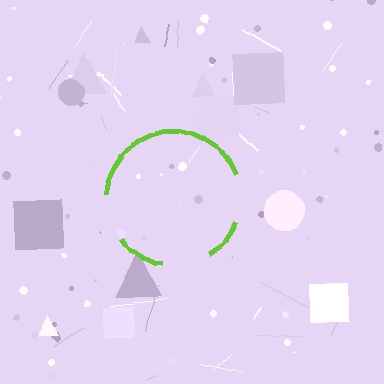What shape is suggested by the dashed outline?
The dashed outline suggests a circle.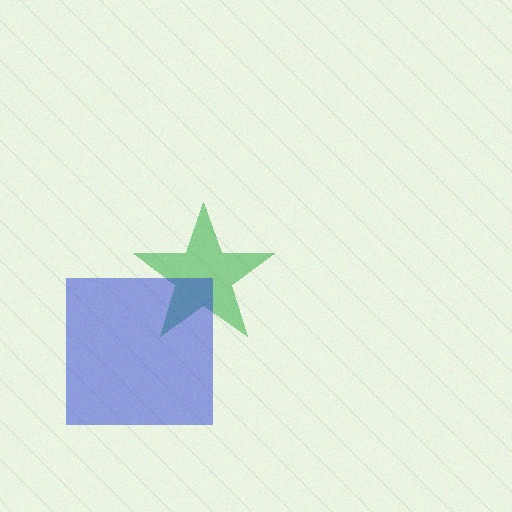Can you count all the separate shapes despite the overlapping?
Yes, there are 2 separate shapes.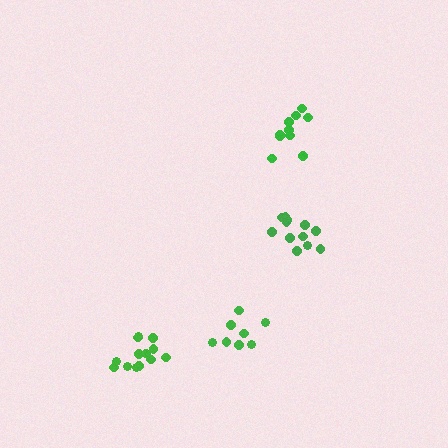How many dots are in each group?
Group 1: 10 dots, Group 2: 12 dots, Group 3: 8 dots, Group 4: 13 dots (43 total).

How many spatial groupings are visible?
There are 4 spatial groupings.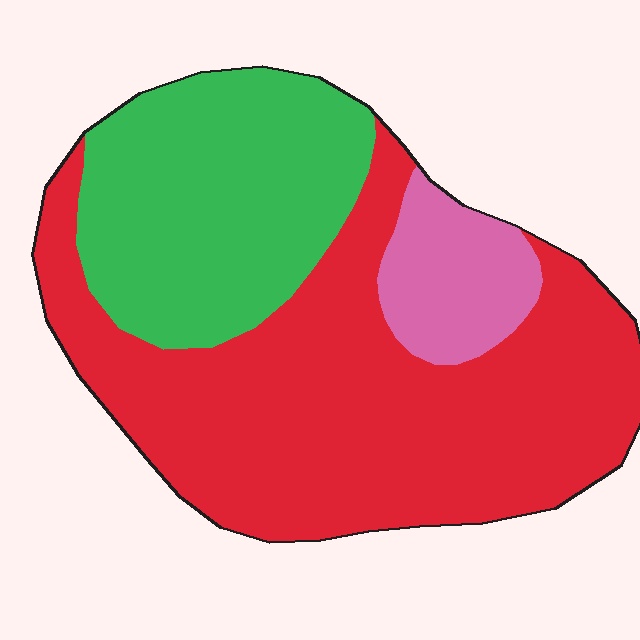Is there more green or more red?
Red.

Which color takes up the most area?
Red, at roughly 60%.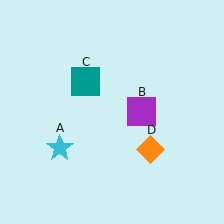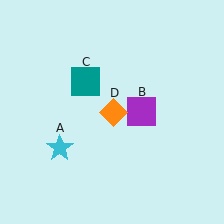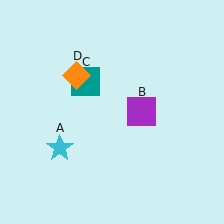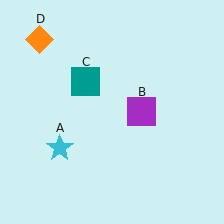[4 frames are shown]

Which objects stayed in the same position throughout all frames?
Cyan star (object A) and purple square (object B) and teal square (object C) remained stationary.